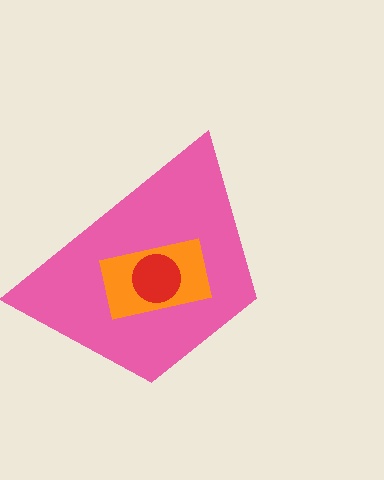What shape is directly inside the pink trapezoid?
The orange rectangle.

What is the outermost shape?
The pink trapezoid.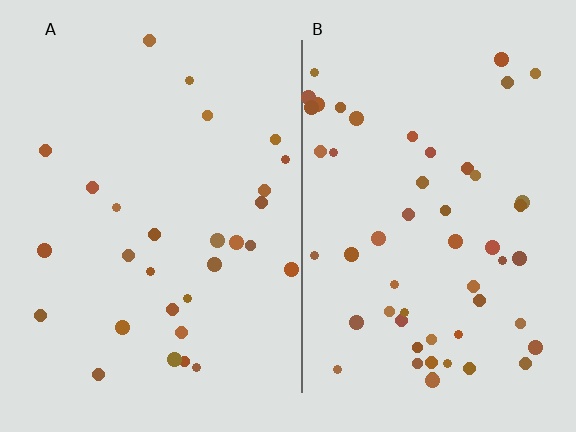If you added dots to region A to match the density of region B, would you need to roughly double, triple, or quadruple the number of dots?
Approximately double.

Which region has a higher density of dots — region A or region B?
B (the right).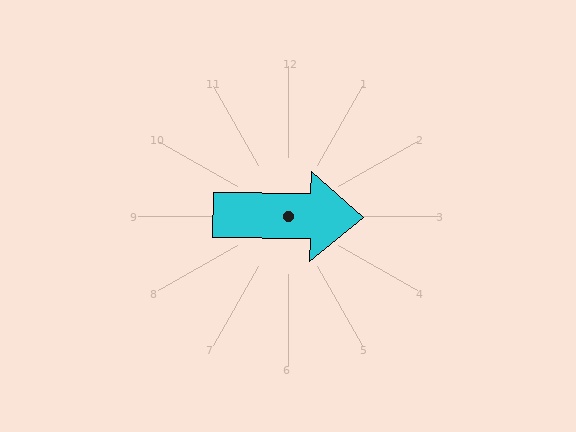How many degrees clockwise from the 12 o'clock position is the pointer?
Approximately 91 degrees.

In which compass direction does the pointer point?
East.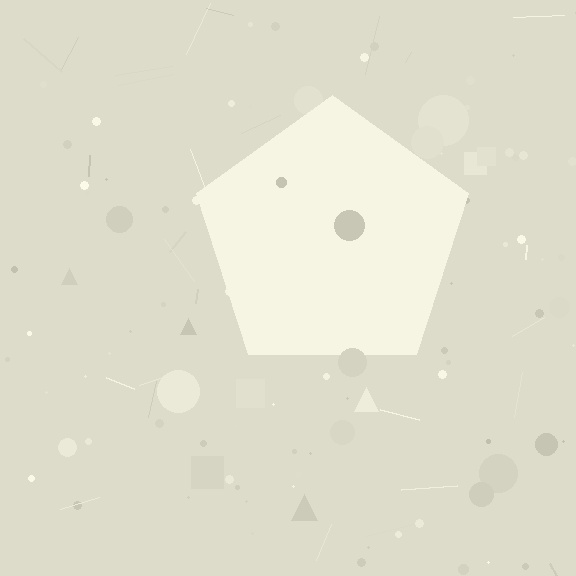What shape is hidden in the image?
A pentagon is hidden in the image.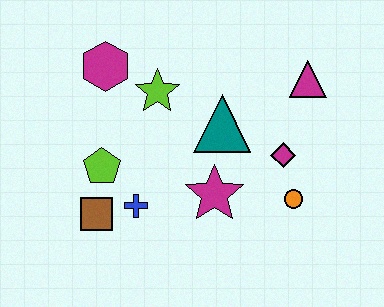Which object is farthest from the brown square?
The magenta triangle is farthest from the brown square.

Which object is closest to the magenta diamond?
The orange circle is closest to the magenta diamond.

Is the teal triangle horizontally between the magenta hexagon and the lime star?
No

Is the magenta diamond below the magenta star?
No